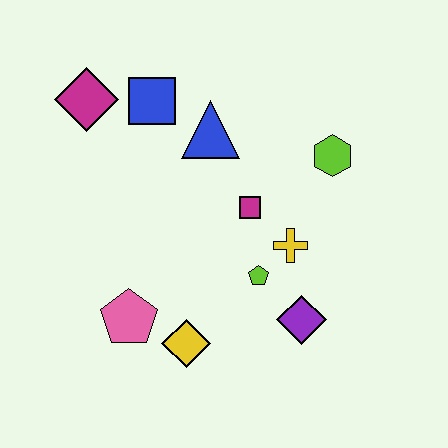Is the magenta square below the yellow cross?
No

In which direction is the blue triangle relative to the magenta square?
The blue triangle is above the magenta square.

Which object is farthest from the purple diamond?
The magenta diamond is farthest from the purple diamond.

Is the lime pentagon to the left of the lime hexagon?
Yes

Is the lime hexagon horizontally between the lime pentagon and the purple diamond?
No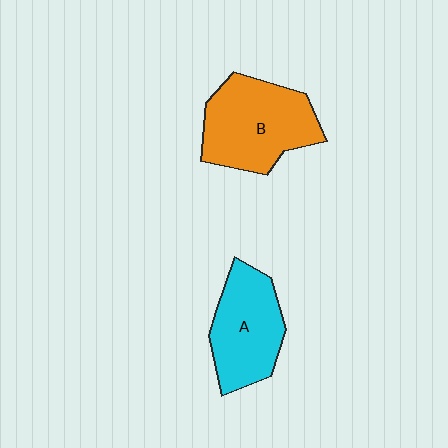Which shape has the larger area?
Shape B (orange).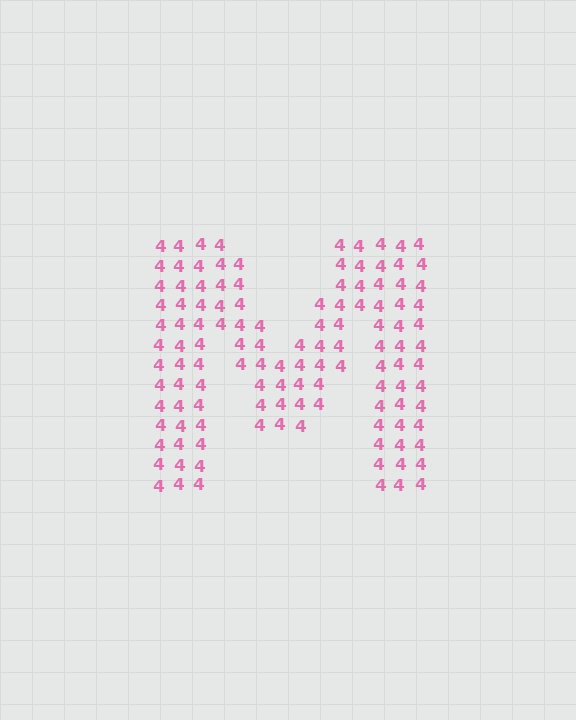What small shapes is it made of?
It is made of small digit 4's.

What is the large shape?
The large shape is the letter M.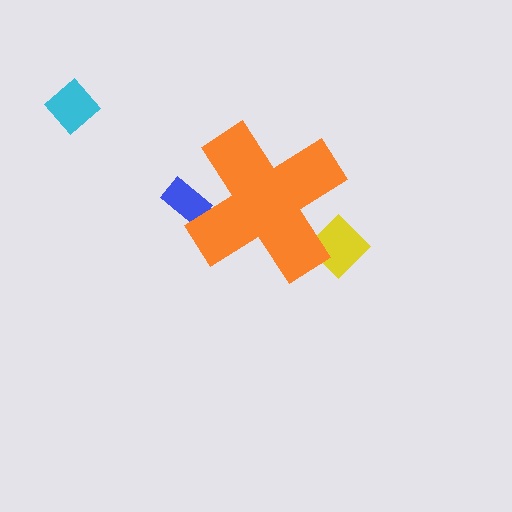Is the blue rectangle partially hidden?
Yes, the blue rectangle is partially hidden behind the orange cross.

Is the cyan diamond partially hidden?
No, the cyan diamond is fully visible.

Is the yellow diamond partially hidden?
Yes, the yellow diamond is partially hidden behind the orange cross.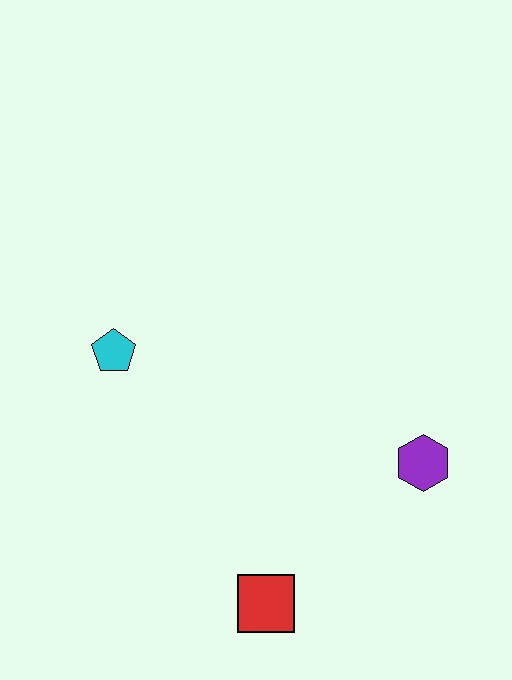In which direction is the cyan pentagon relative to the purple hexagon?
The cyan pentagon is to the left of the purple hexagon.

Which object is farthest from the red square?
The cyan pentagon is farthest from the red square.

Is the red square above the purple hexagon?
No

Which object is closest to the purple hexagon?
The red square is closest to the purple hexagon.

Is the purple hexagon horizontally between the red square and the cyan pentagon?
No